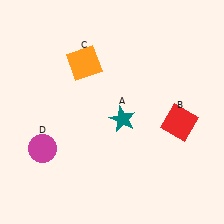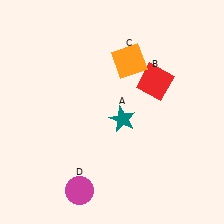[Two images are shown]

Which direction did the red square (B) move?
The red square (B) moved up.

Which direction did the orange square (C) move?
The orange square (C) moved right.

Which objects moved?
The objects that moved are: the red square (B), the orange square (C), the magenta circle (D).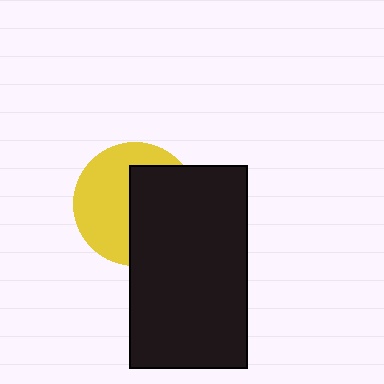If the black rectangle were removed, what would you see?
You would see the complete yellow circle.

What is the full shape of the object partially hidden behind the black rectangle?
The partially hidden object is a yellow circle.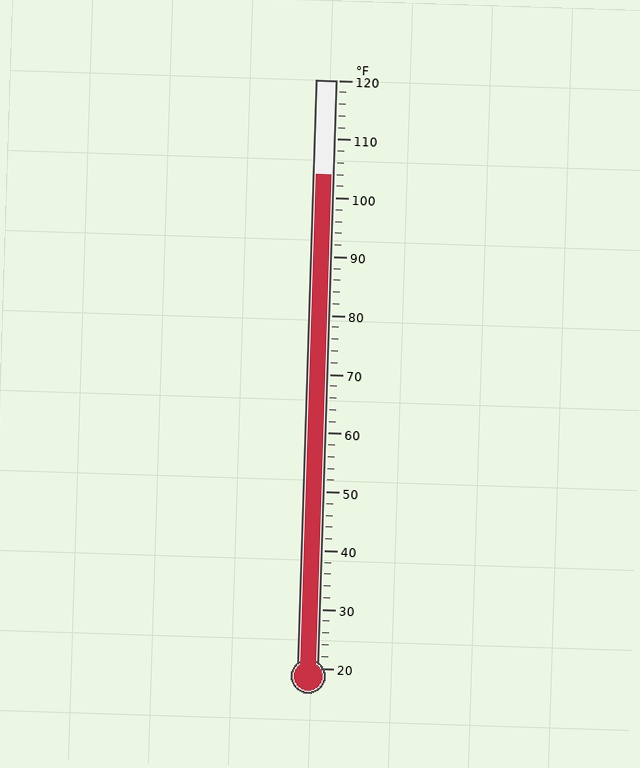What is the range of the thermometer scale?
The thermometer scale ranges from 20°F to 120°F.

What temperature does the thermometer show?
The thermometer shows approximately 104°F.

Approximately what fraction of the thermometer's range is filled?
The thermometer is filled to approximately 85% of its range.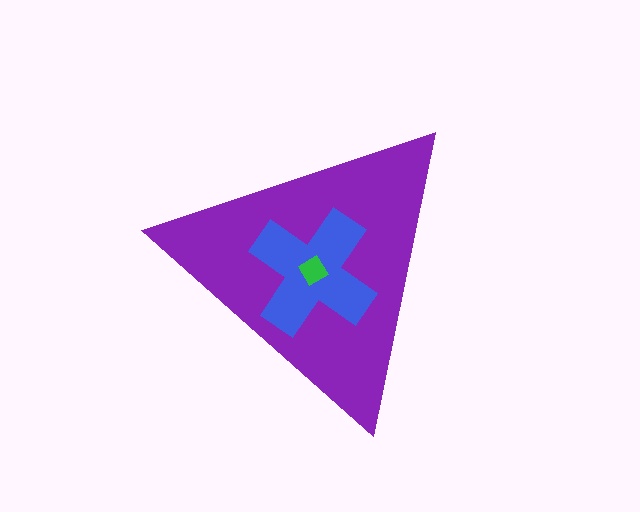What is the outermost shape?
The purple triangle.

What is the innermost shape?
The green diamond.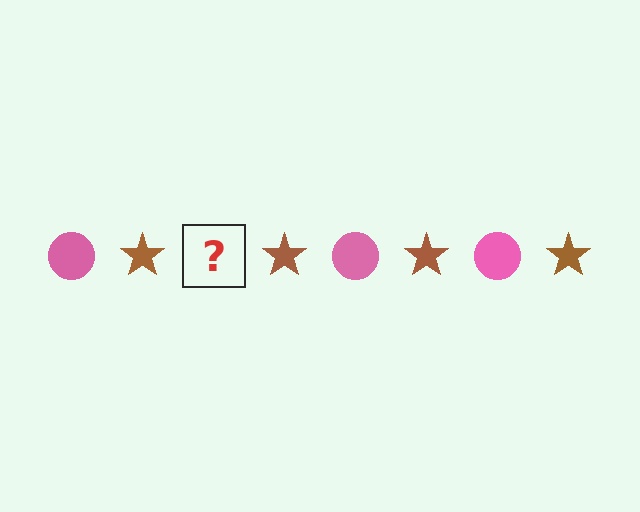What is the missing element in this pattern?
The missing element is a pink circle.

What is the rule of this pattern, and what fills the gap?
The rule is that the pattern alternates between pink circle and brown star. The gap should be filled with a pink circle.